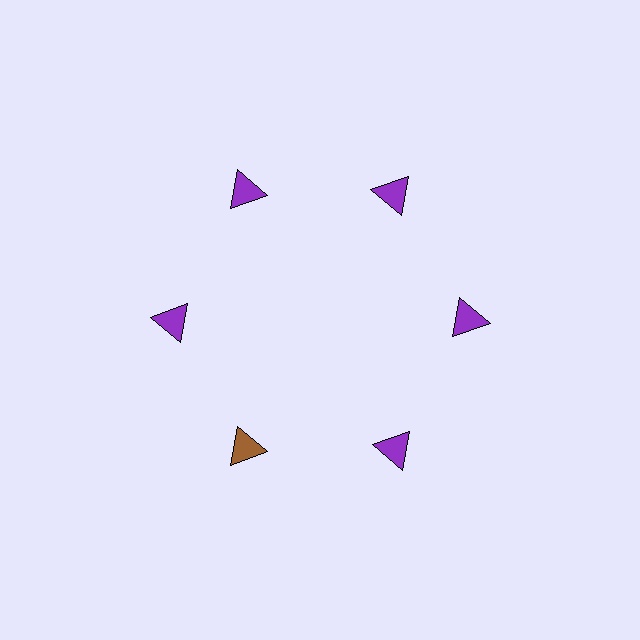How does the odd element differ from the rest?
It has a different color: brown instead of purple.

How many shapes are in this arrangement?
There are 6 shapes arranged in a ring pattern.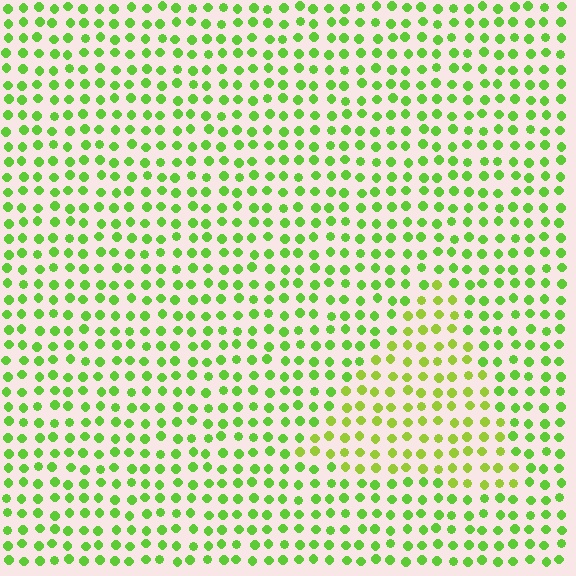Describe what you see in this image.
The image is filled with small lime elements in a uniform arrangement. A triangle-shaped region is visible where the elements are tinted to a slightly different hue, forming a subtle color boundary.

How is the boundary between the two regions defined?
The boundary is defined purely by a slight shift in hue (about 23 degrees). Spacing, size, and orientation are identical on both sides.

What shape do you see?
I see a triangle.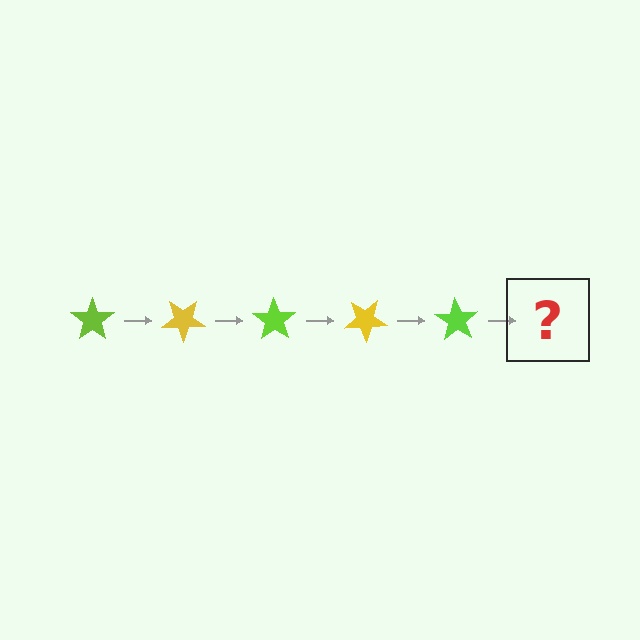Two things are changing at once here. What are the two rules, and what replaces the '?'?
The two rules are that it rotates 35 degrees each step and the color cycles through lime and yellow. The '?' should be a yellow star, rotated 175 degrees from the start.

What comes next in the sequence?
The next element should be a yellow star, rotated 175 degrees from the start.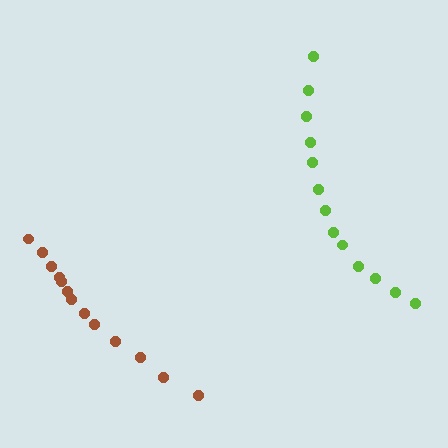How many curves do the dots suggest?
There are 2 distinct paths.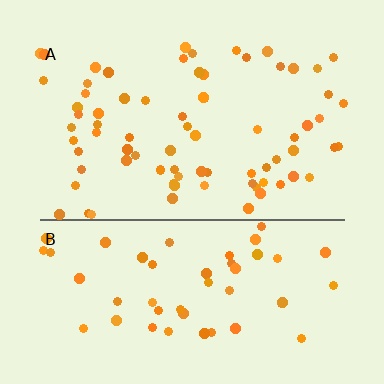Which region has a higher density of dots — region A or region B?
A (the top).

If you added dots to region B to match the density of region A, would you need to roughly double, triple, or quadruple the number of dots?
Approximately double.